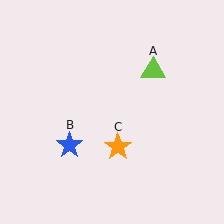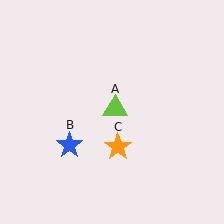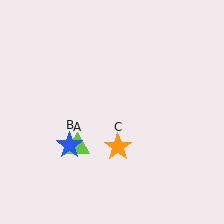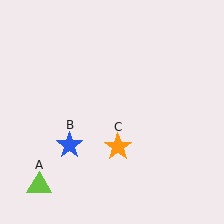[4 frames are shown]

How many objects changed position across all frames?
1 object changed position: lime triangle (object A).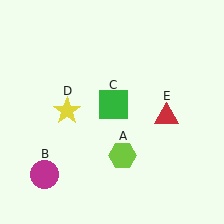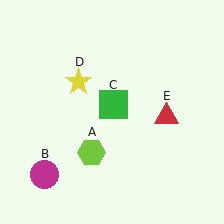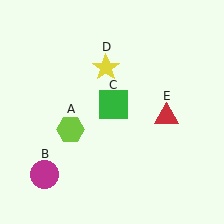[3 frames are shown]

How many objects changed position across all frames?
2 objects changed position: lime hexagon (object A), yellow star (object D).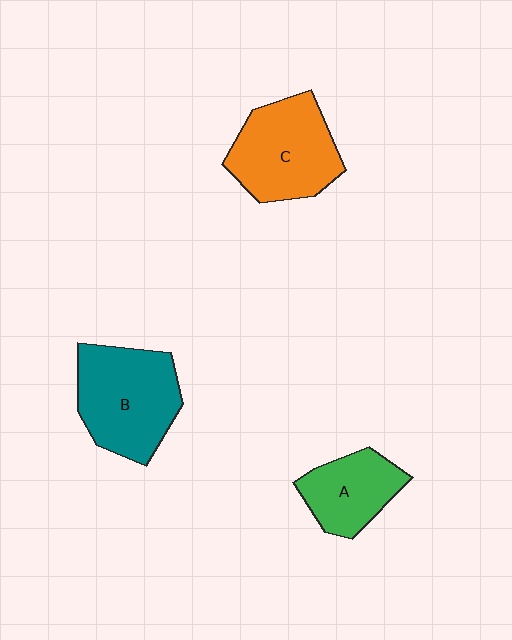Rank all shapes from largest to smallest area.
From largest to smallest: B (teal), C (orange), A (green).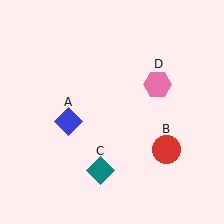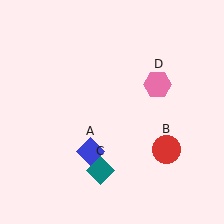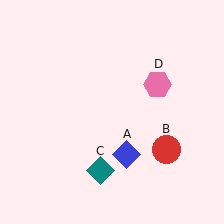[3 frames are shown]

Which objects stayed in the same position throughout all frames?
Red circle (object B) and teal diamond (object C) and pink hexagon (object D) remained stationary.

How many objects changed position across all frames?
1 object changed position: blue diamond (object A).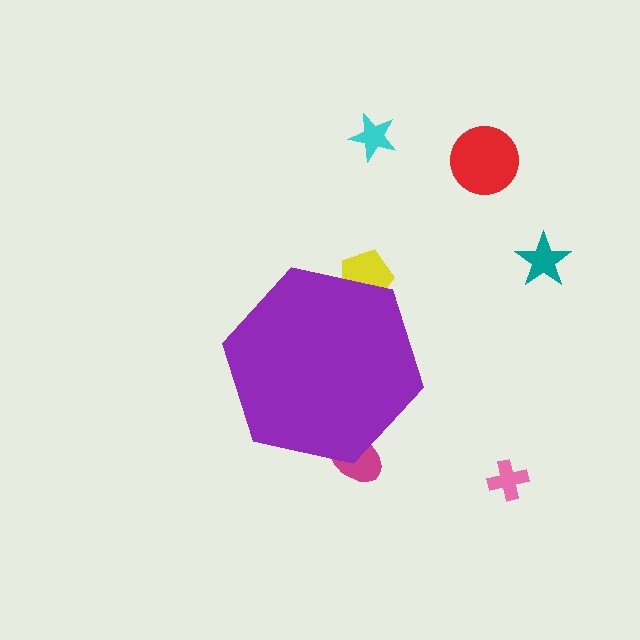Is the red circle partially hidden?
No, the red circle is fully visible.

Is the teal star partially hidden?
No, the teal star is fully visible.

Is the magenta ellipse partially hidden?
Yes, the magenta ellipse is partially hidden behind the purple hexagon.